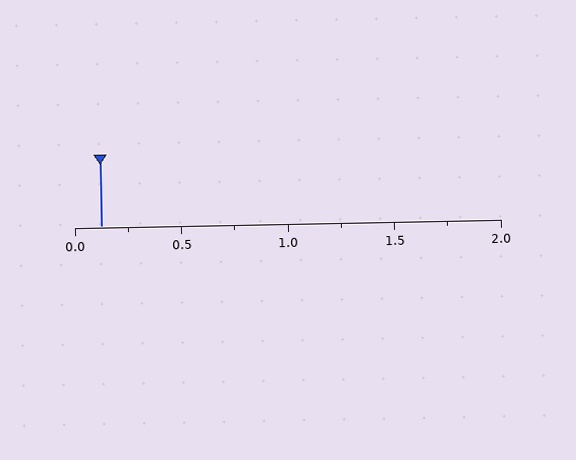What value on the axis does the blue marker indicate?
The marker indicates approximately 0.12.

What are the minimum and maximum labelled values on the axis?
The axis runs from 0.0 to 2.0.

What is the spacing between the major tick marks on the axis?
The major ticks are spaced 0.5 apart.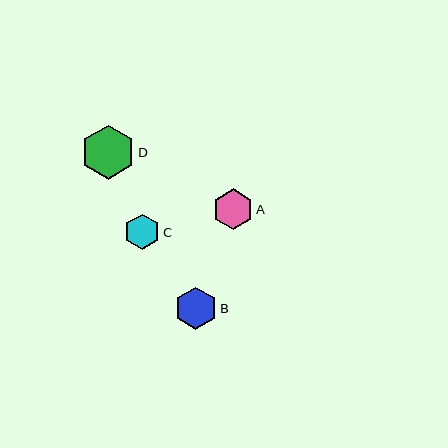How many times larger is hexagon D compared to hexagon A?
Hexagon D is approximately 1.3 times the size of hexagon A.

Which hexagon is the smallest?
Hexagon C is the smallest with a size of approximately 36 pixels.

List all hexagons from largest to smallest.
From largest to smallest: D, B, A, C.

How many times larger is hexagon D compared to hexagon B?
Hexagon D is approximately 1.3 times the size of hexagon B.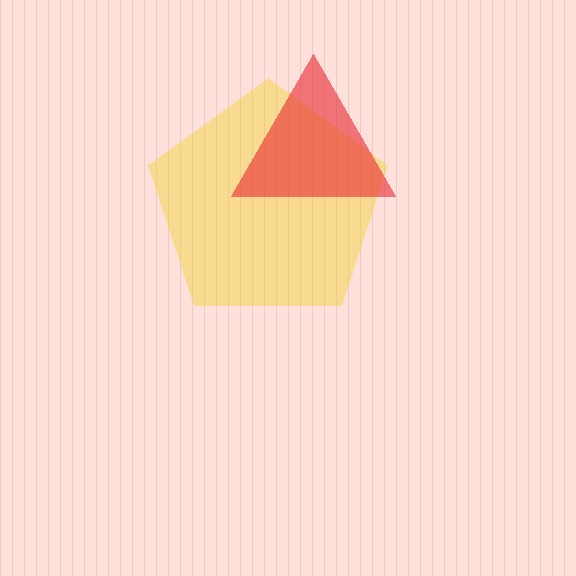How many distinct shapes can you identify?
There are 2 distinct shapes: a yellow pentagon, a red triangle.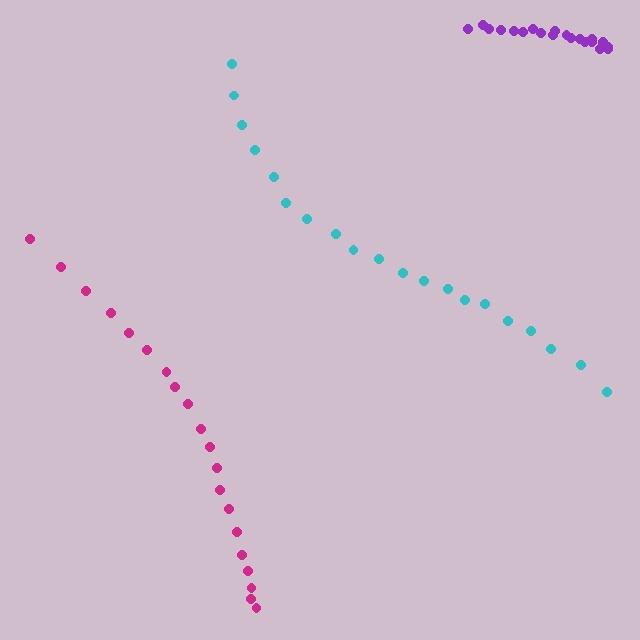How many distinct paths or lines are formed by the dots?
There are 3 distinct paths.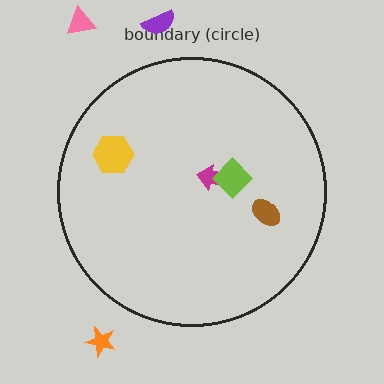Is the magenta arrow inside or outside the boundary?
Inside.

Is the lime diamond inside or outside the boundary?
Inside.